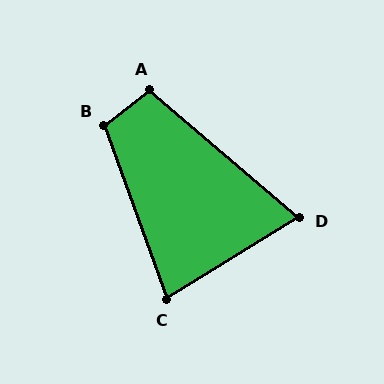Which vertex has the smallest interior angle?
D, at approximately 72 degrees.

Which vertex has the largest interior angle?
B, at approximately 108 degrees.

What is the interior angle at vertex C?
Approximately 78 degrees (acute).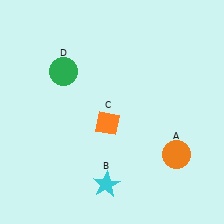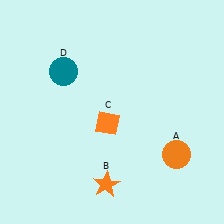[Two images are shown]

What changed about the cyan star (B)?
In Image 1, B is cyan. In Image 2, it changed to orange.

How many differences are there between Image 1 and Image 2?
There are 2 differences between the two images.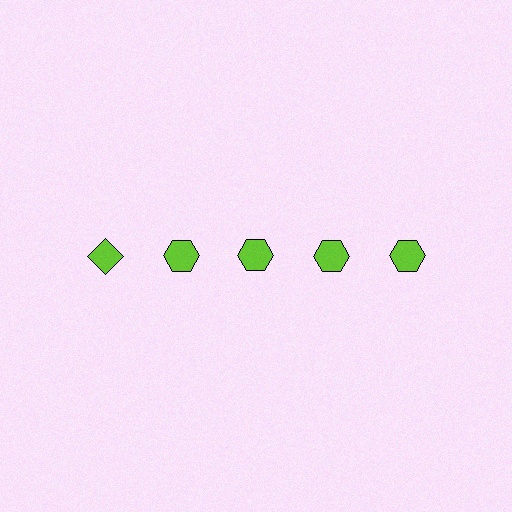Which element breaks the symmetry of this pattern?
The lime diamond in the top row, leftmost column breaks the symmetry. All other shapes are lime hexagons.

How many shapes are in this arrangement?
There are 5 shapes arranged in a grid pattern.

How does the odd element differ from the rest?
It has a different shape: diamond instead of hexagon.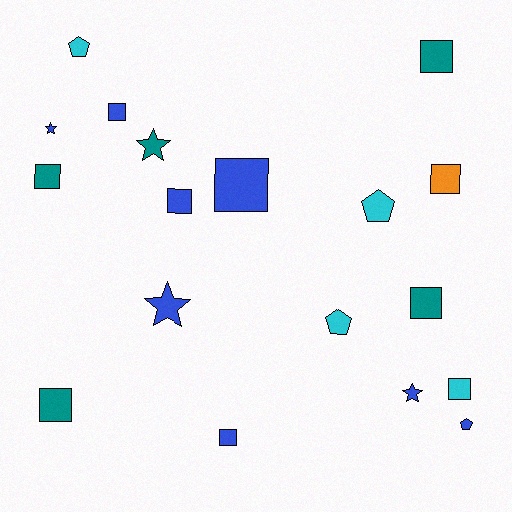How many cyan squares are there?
There is 1 cyan square.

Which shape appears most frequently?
Square, with 10 objects.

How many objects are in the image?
There are 18 objects.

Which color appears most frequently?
Blue, with 8 objects.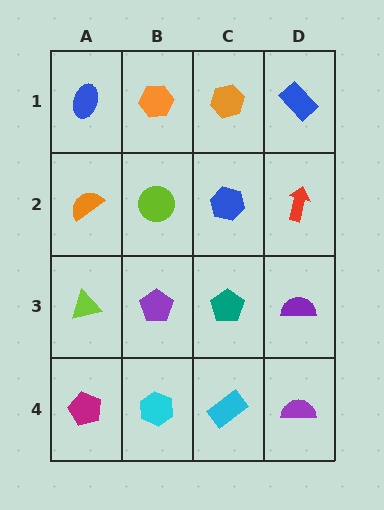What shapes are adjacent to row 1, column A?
An orange semicircle (row 2, column A), an orange hexagon (row 1, column B).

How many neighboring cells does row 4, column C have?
3.